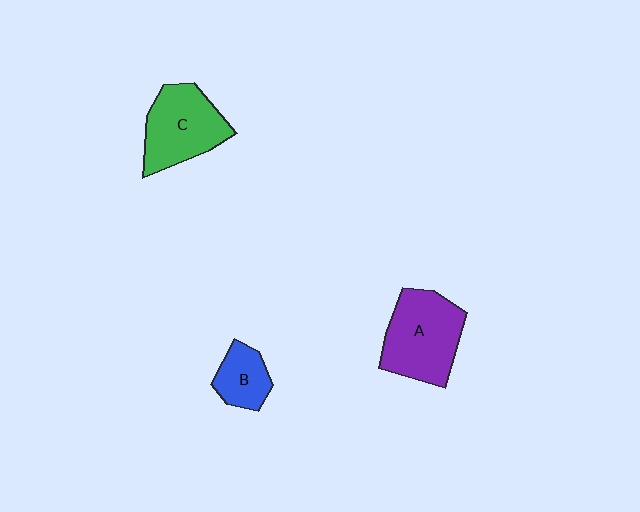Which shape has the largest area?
Shape A (purple).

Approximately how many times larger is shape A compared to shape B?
Approximately 2.1 times.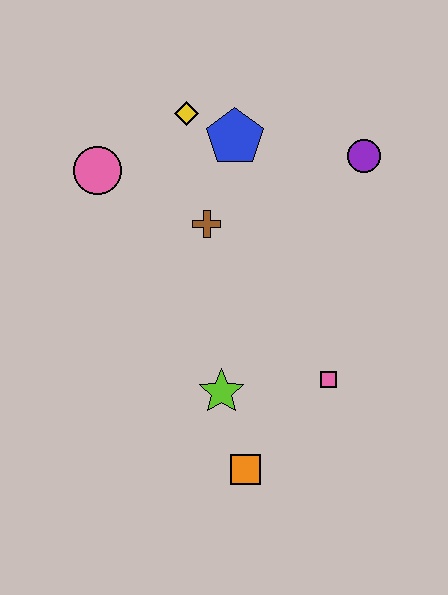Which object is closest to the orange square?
The lime star is closest to the orange square.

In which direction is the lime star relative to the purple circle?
The lime star is below the purple circle.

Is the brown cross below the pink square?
No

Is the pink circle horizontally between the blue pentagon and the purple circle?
No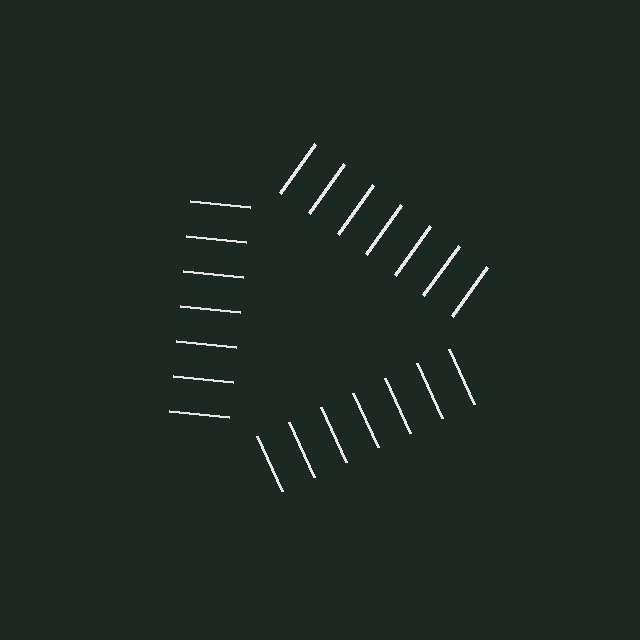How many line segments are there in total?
21 — 7 along each of the 3 edges.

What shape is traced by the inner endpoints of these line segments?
An illusory triangle — the line segments terminate on its edges but no continuous stroke is drawn.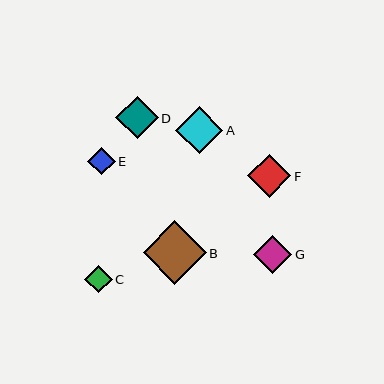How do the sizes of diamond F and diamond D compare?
Diamond F and diamond D are approximately the same size.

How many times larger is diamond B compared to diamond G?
Diamond B is approximately 1.6 times the size of diamond G.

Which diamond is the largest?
Diamond B is the largest with a size of approximately 63 pixels.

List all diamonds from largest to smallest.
From largest to smallest: B, A, F, D, G, C, E.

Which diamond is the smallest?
Diamond E is the smallest with a size of approximately 28 pixels.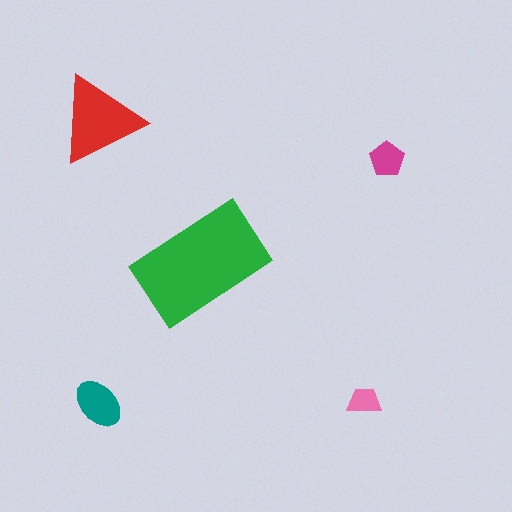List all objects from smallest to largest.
The pink trapezoid, the magenta pentagon, the teal ellipse, the red triangle, the green rectangle.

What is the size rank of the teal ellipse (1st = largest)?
3rd.